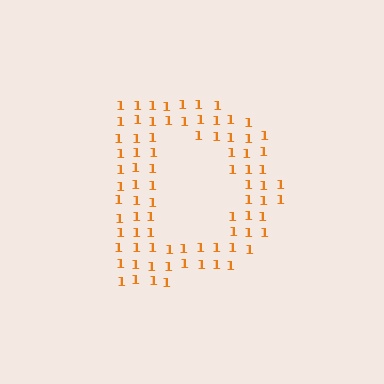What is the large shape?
The large shape is the letter D.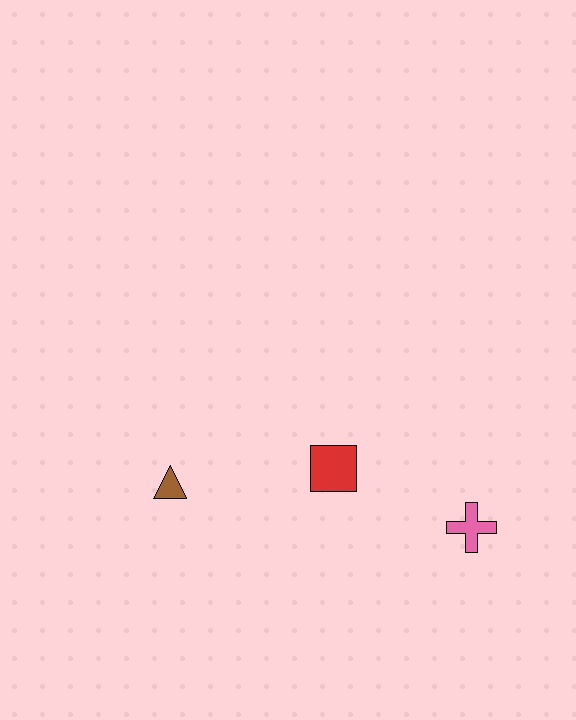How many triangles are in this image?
There is 1 triangle.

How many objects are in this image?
There are 3 objects.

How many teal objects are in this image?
There are no teal objects.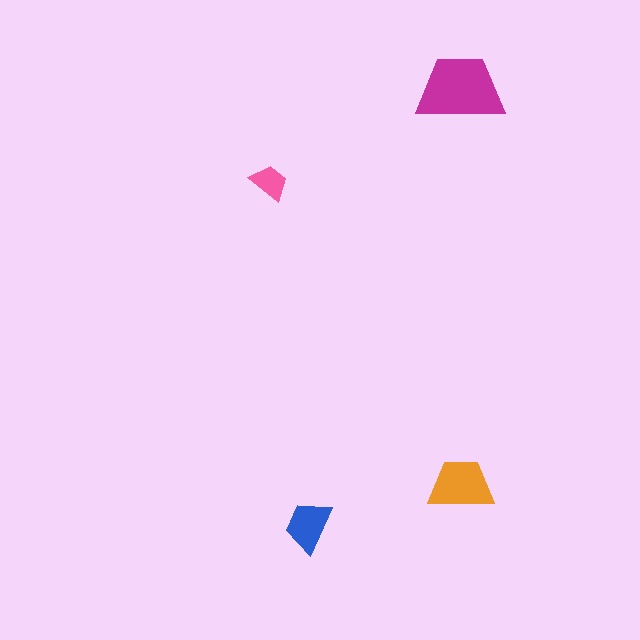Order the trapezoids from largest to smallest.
the magenta one, the orange one, the blue one, the pink one.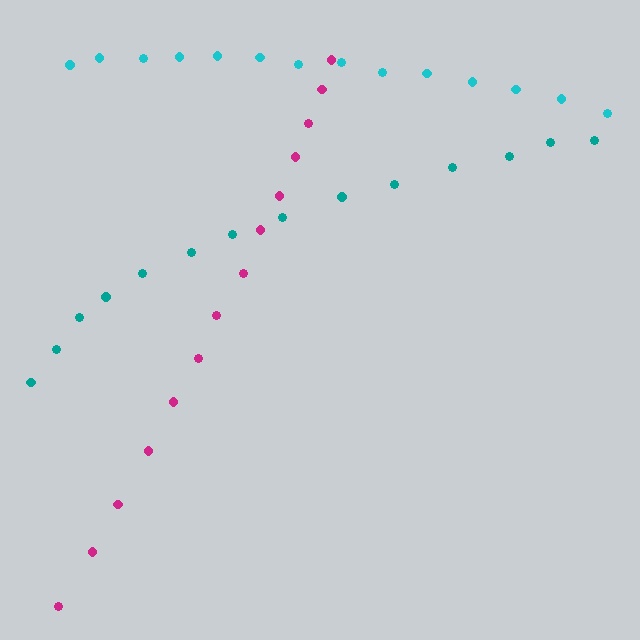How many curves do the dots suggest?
There are 3 distinct paths.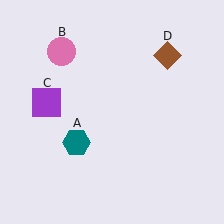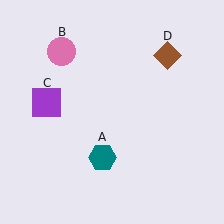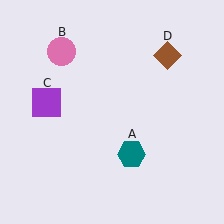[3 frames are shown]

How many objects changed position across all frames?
1 object changed position: teal hexagon (object A).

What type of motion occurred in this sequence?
The teal hexagon (object A) rotated counterclockwise around the center of the scene.